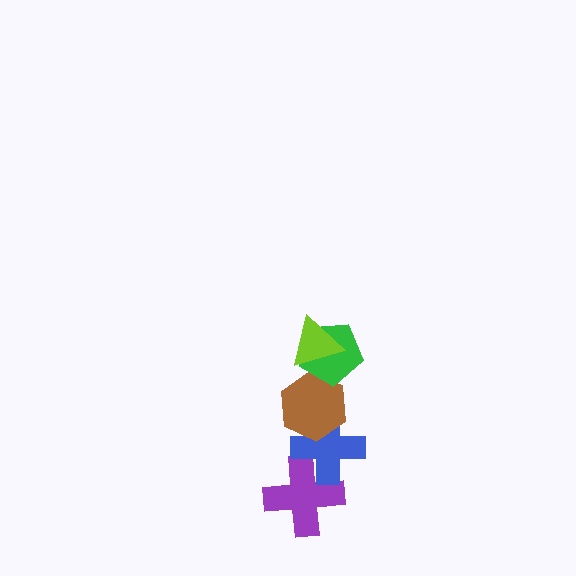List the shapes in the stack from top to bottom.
From top to bottom: the lime triangle, the green pentagon, the brown hexagon, the blue cross, the purple cross.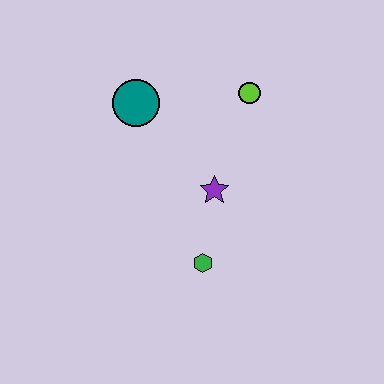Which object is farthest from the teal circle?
The green hexagon is farthest from the teal circle.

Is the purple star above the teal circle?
No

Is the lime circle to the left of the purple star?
No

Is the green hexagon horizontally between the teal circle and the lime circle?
Yes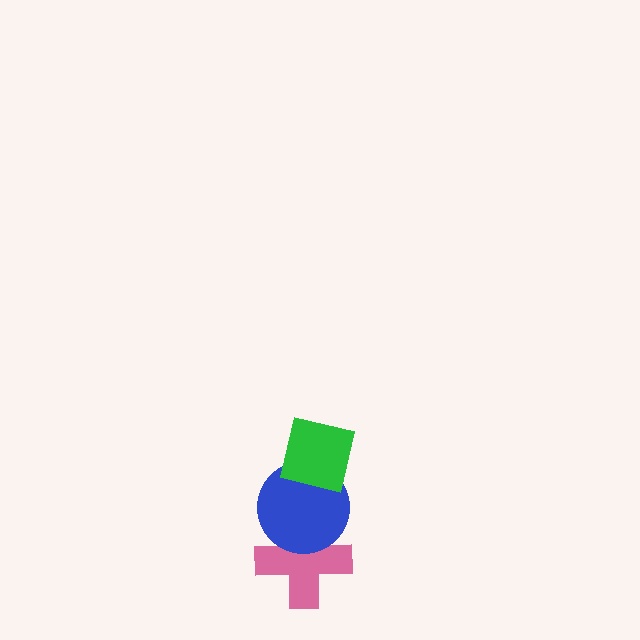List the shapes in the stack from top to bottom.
From top to bottom: the green square, the blue circle, the pink cross.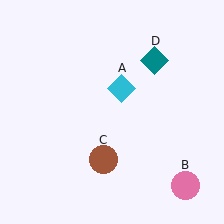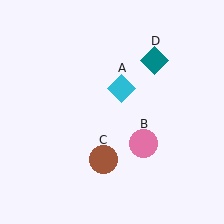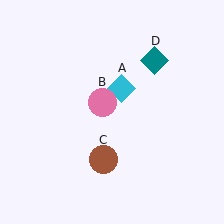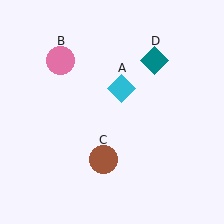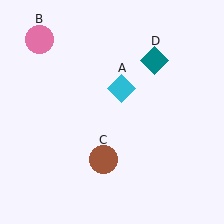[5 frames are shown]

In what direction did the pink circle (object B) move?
The pink circle (object B) moved up and to the left.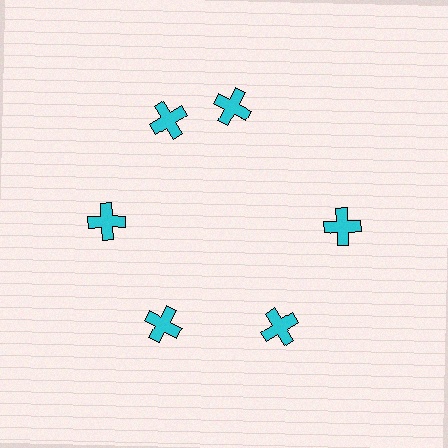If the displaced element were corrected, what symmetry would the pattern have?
It would have 6-fold rotational symmetry — the pattern would map onto itself every 60 degrees.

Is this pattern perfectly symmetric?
No. The 6 cyan crosses are arranged in a ring, but one element near the 1 o'clock position is rotated out of alignment along the ring, breaking the 6-fold rotational symmetry.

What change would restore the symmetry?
The symmetry would be restored by rotating it back into even spacing with its neighbors so that all 6 crosses sit at equal angles and equal distance from the center.